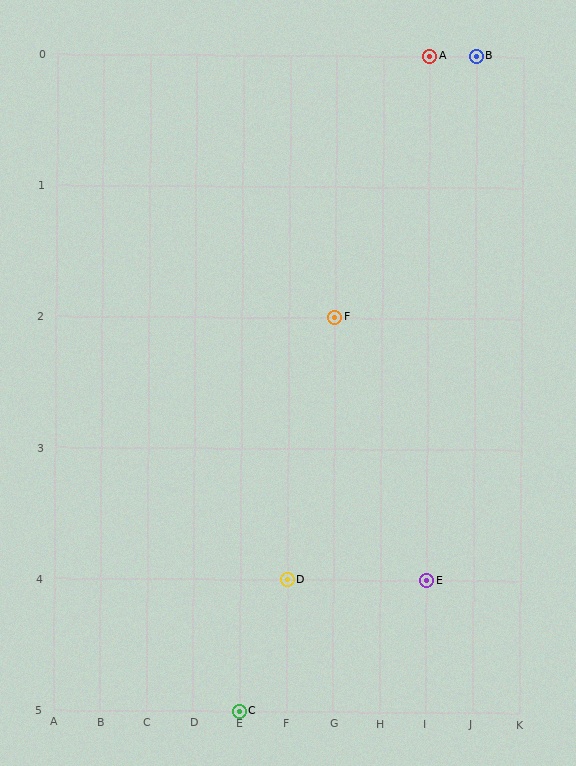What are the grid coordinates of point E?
Point E is at grid coordinates (I, 4).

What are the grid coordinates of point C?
Point C is at grid coordinates (E, 5).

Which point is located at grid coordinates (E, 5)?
Point C is at (E, 5).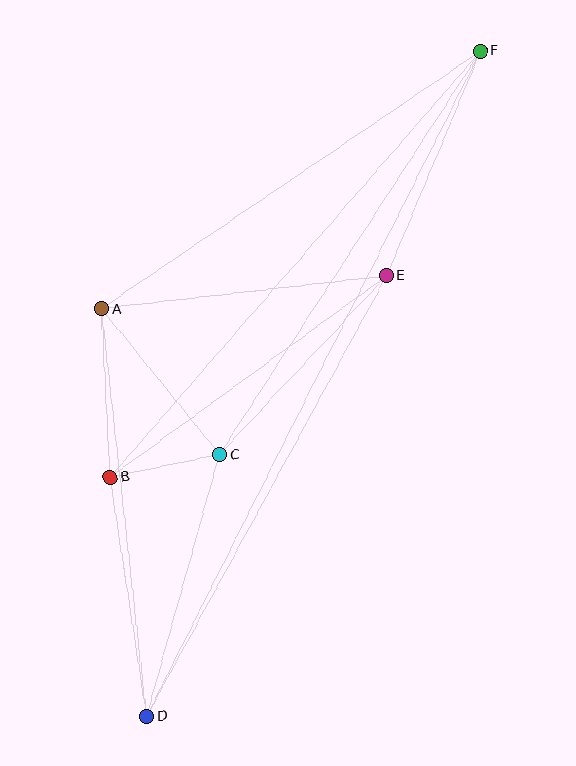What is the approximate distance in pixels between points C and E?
The distance between C and E is approximately 244 pixels.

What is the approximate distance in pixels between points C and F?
The distance between C and F is approximately 480 pixels.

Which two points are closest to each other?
Points B and C are closest to each other.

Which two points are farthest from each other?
Points D and F are farthest from each other.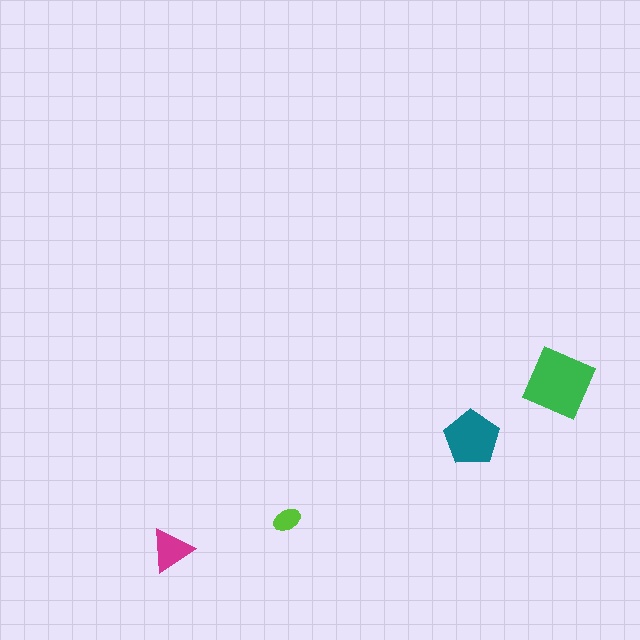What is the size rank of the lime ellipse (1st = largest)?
4th.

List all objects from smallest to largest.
The lime ellipse, the magenta triangle, the teal pentagon, the green diamond.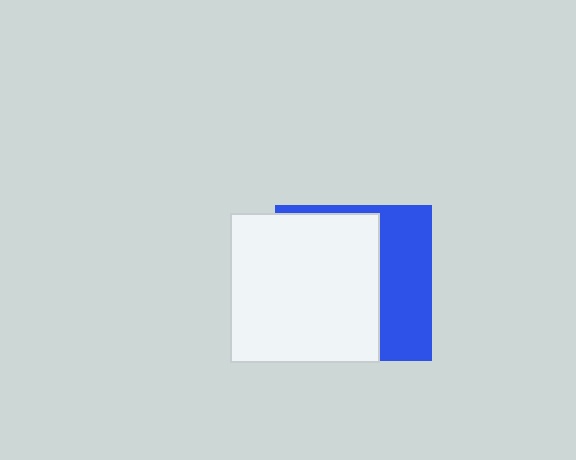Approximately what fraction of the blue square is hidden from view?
Roughly 63% of the blue square is hidden behind the white square.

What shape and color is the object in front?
The object in front is a white square.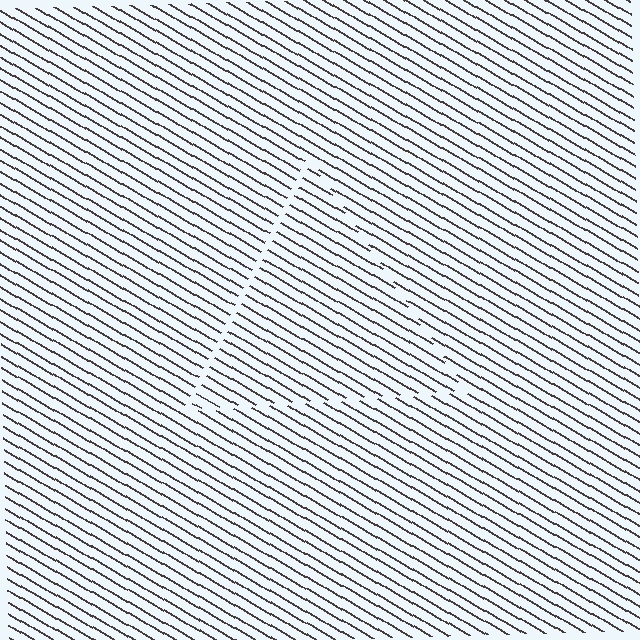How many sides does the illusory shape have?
3 sides — the line-ends trace a triangle.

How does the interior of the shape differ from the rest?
The interior of the shape contains the same grating, shifted by half a period — the contour is defined by the phase discontinuity where line-ends from the inner and outer gratings abut.